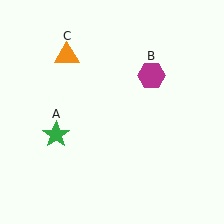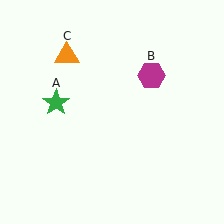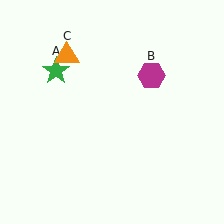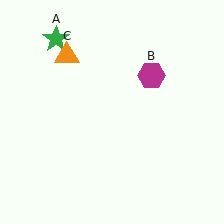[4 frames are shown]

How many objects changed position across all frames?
1 object changed position: green star (object A).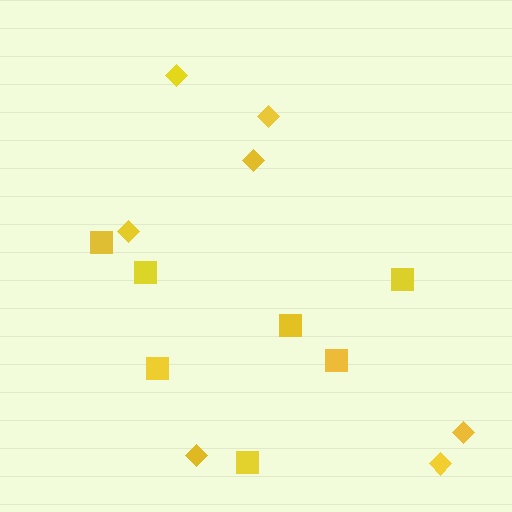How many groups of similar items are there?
There are 2 groups: one group of diamonds (7) and one group of squares (7).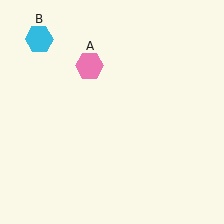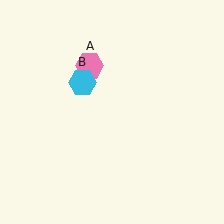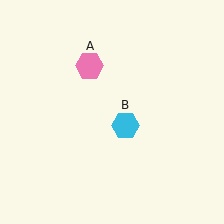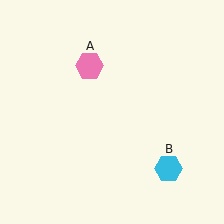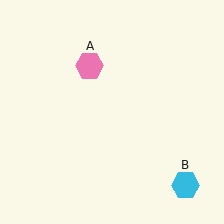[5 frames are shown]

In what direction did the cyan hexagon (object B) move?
The cyan hexagon (object B) moved down and to the right.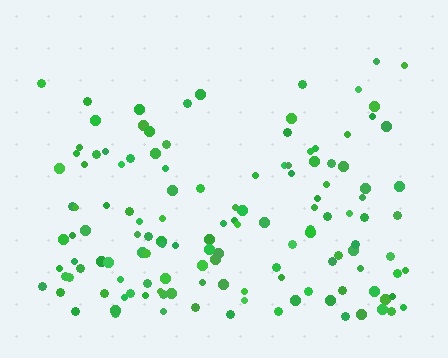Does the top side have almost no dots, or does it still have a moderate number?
Still a moderate number, just noticeably fewer than the bottom.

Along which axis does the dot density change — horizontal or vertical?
Vertical.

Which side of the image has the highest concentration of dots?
The bottom.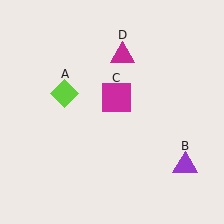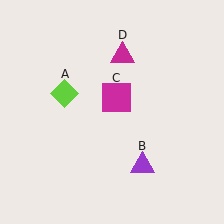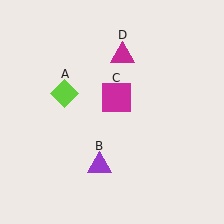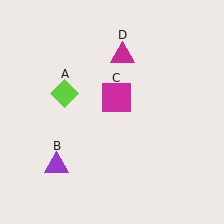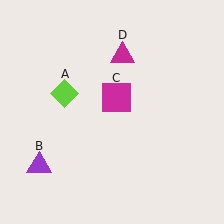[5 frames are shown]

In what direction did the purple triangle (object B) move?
The purple triangle (object B) moved left.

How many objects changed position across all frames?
1 object changed position: purple triangle (object B).